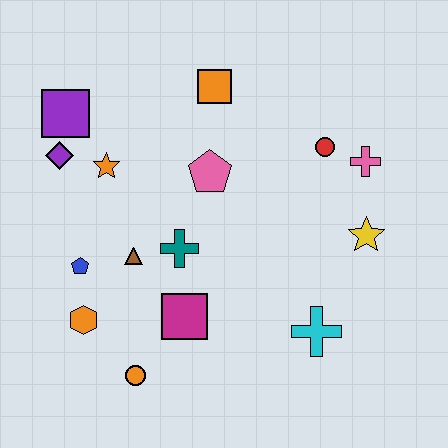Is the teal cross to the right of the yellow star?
No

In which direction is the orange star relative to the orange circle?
The orange star is above the orange circle.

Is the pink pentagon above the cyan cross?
Yes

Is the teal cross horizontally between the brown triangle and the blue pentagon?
No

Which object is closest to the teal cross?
The brown triangle is closest to the teal cross.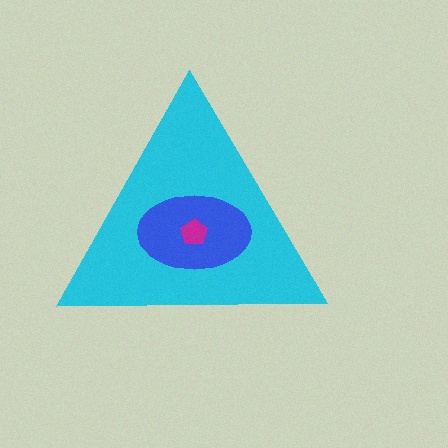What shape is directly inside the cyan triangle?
The blue ellipse.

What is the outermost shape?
The cyan triangle.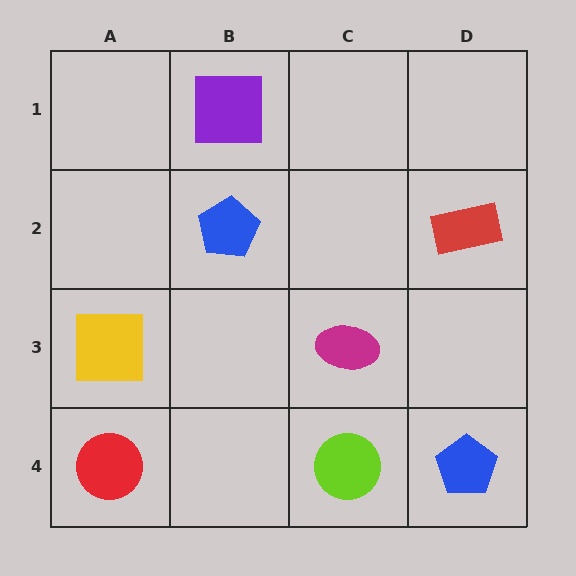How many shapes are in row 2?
2 shapes.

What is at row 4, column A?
A red circle.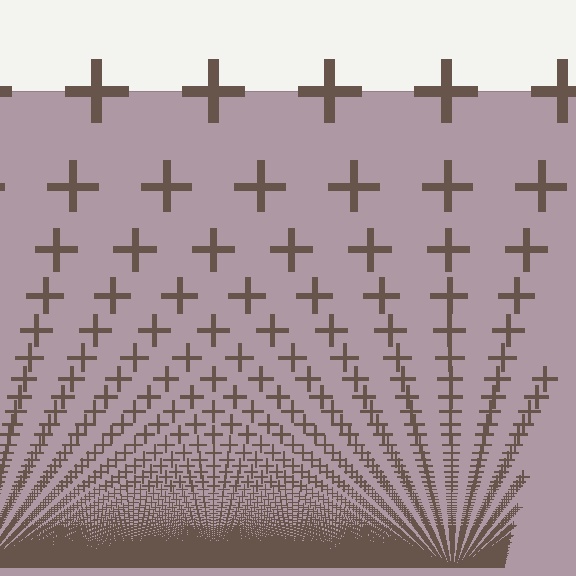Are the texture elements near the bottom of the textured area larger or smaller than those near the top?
Smaller. The gradient is inverted — elements near the bottom are smaller and denser.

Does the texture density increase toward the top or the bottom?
Density increases toward the bottom.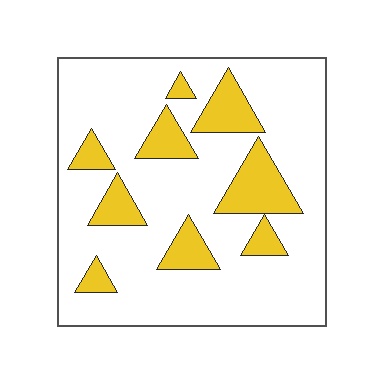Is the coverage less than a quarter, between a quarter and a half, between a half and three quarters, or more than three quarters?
Less than a quarter.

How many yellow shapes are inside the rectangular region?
9.